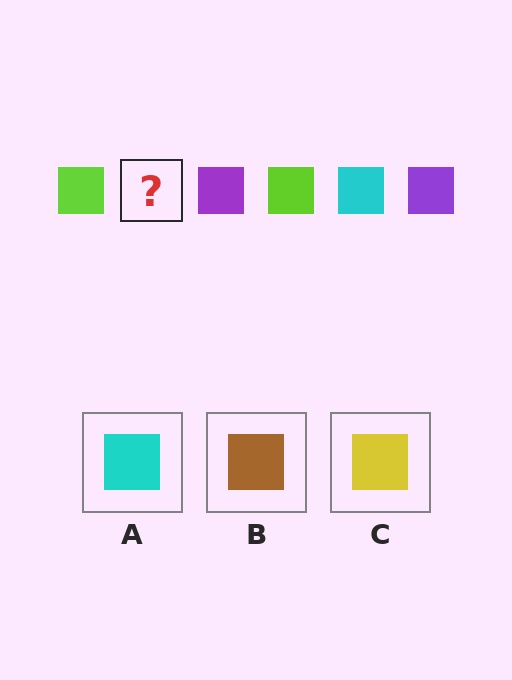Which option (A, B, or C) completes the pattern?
A.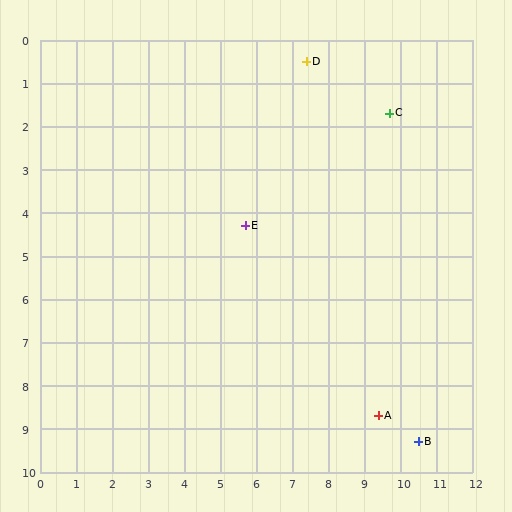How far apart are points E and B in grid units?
Points E and B are about 6.9 grid units apart.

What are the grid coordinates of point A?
Point A is at approximately (9.4, 8.7).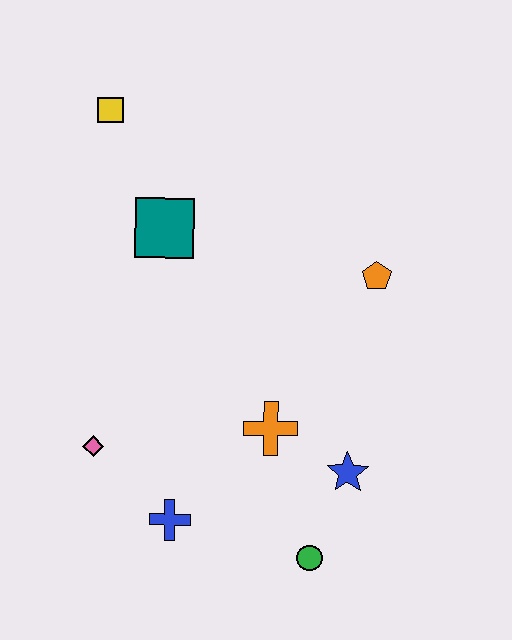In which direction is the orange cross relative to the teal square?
The orange cross is below the teal square.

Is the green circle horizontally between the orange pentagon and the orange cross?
Yes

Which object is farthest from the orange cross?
The yellow square is farthest from the orange cross.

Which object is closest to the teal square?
The yellow square is closest to the teal square.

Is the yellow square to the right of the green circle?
No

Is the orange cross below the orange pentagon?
Yes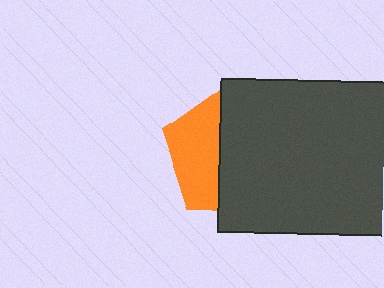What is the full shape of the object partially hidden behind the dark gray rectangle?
The partially hidden object is an orange pentagon.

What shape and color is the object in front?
The object in front is a dark gray rectangle.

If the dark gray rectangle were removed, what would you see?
You would see the complete orange pentagon.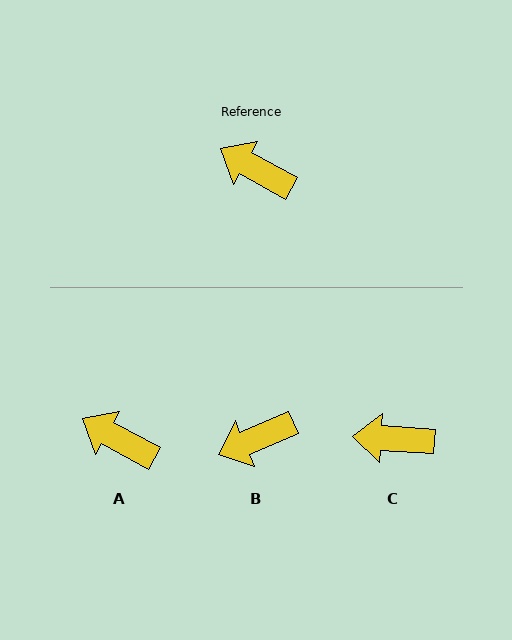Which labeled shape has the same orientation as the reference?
A.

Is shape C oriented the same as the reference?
No, it is off by about 25 degrees.